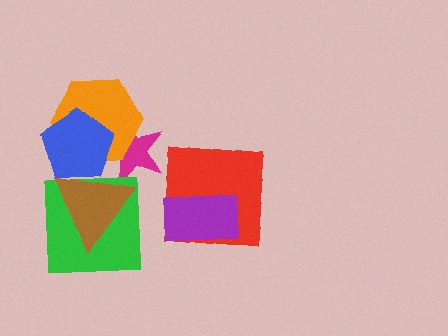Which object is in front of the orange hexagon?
The blue pentagon is in front of the orange hexagon.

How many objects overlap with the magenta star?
3 objects overlap with the magenta star.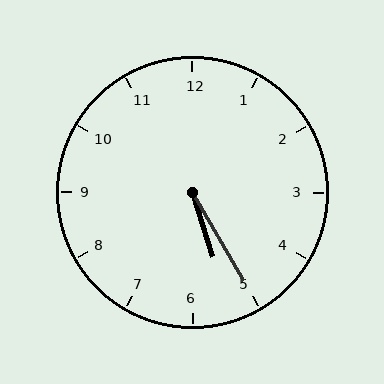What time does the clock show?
5:25.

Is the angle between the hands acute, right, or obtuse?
It is acute.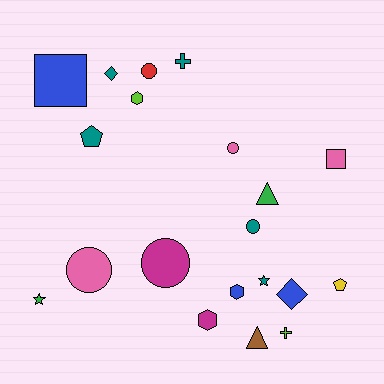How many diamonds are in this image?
There are 2 diamonds.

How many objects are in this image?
There are 20 objects.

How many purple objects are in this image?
There are no purple objects.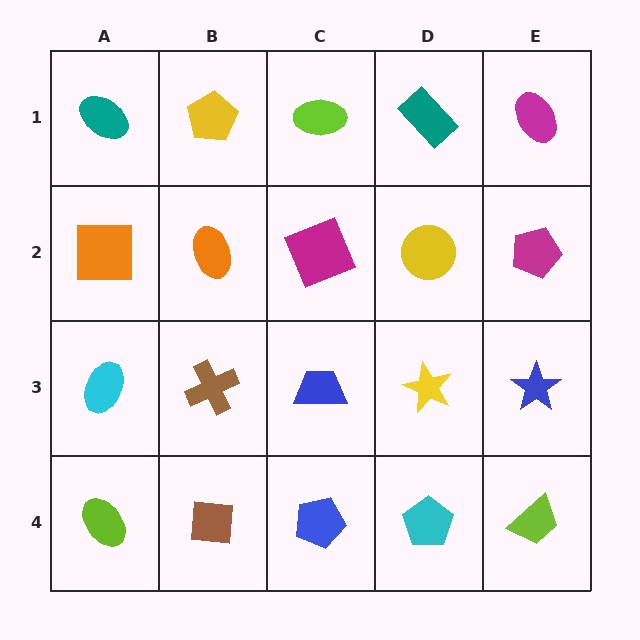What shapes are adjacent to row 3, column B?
An orange ellipse (row 2, column B), a brown square (row 4, column B), a cyan ellipse (row 3, column A), a blue trapezoid (row 3, column C).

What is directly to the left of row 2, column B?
An orange square.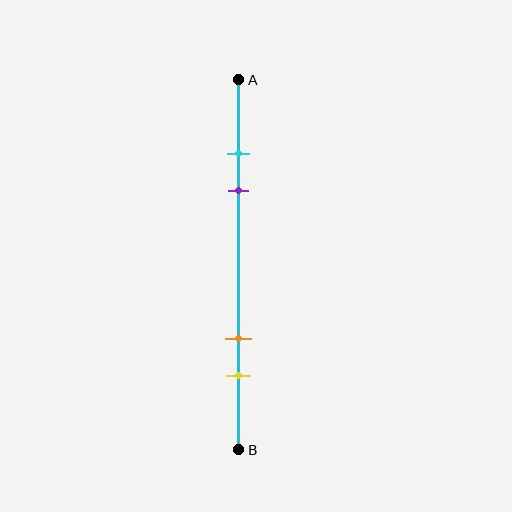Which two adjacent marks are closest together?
The cyan and purple marks are the closest adjacent pair.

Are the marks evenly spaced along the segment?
No, the marks are not evenly spaced.